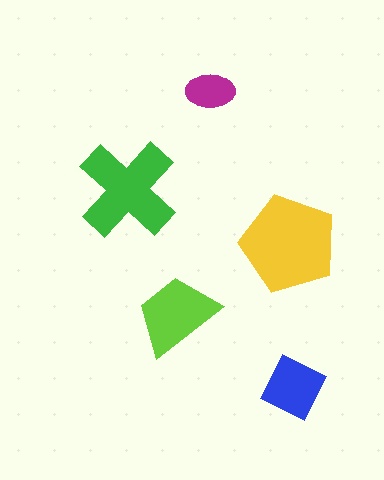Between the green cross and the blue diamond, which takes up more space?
The green cross.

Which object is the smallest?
The magenta ellipse.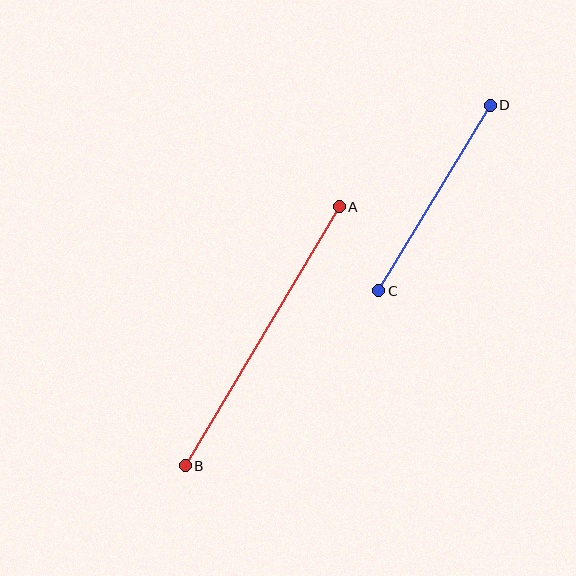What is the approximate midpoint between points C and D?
The midpoint is at approximately (435, 198) pixels.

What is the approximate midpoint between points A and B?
The midpoint is at approximately (262, 336) pixels.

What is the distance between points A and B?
The distance is approximately 301 pixels.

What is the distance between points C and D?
The distance is approximately 216 pixels.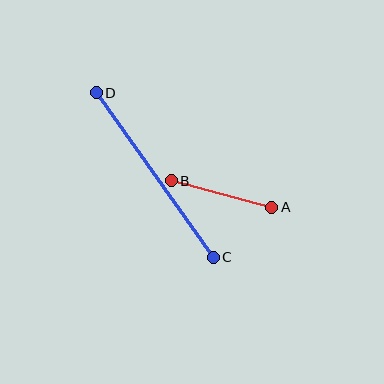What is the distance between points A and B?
The distance is approximately 104 pixels.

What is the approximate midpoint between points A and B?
The midpoint is at approximately (221, 194) pixels.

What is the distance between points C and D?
The distance is approximately 202 pixels.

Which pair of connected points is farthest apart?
Points C and D are farthest apart.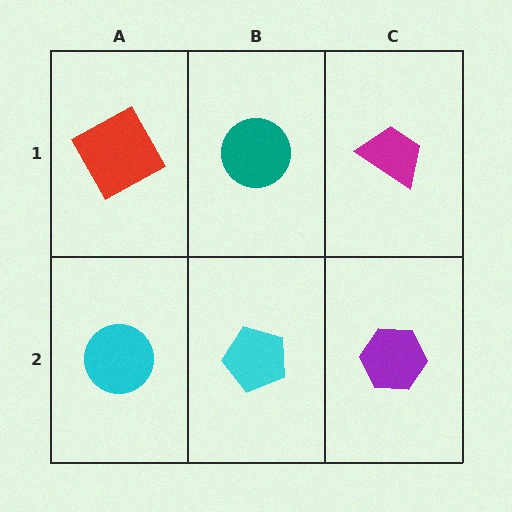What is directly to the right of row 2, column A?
A cyan pentagon.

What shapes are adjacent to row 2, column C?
A magenta trapezoid (row 1, column C), a cyan pentagon (row 2, column B).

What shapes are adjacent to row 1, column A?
A cyan circle (row 2, column A), a teal circle (row 1, column B).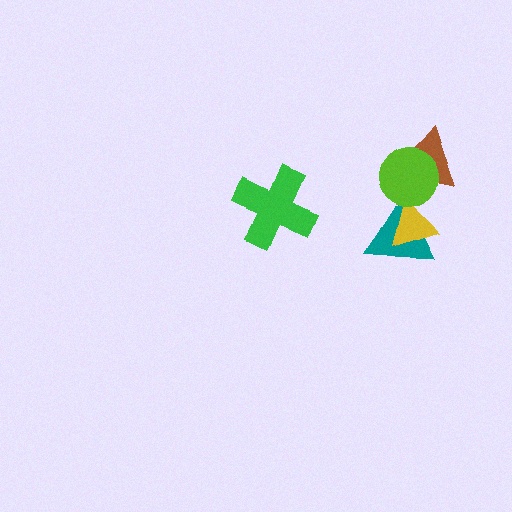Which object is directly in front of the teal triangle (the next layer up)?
The yellow triangle is directly in front of the teal triangle.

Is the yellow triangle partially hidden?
Yes, it is partially covered by another shape.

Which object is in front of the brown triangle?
The lime circle is in front of the brown triangle.